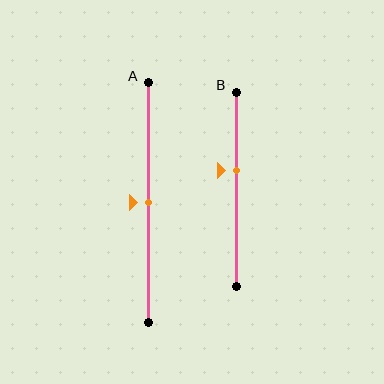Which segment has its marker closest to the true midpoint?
Segment A has its marker closest to the true midpoint.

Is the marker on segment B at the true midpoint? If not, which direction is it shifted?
No, the marker on segment B is shifted upward by about 10% of the segment length.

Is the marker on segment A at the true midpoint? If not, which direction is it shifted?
Yes, the marker on segment A is at the true midpoint.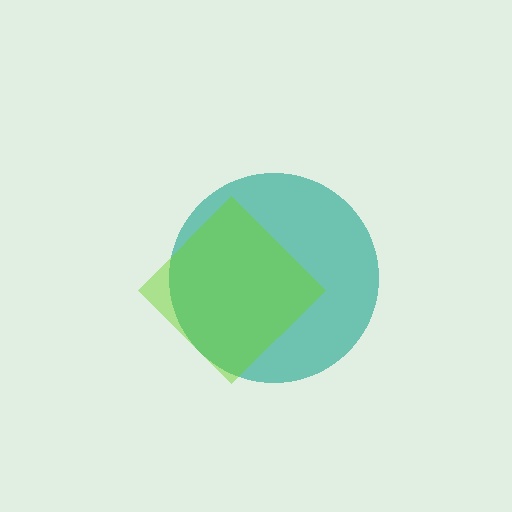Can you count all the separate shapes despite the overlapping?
Yes, there are 2 separate shapes.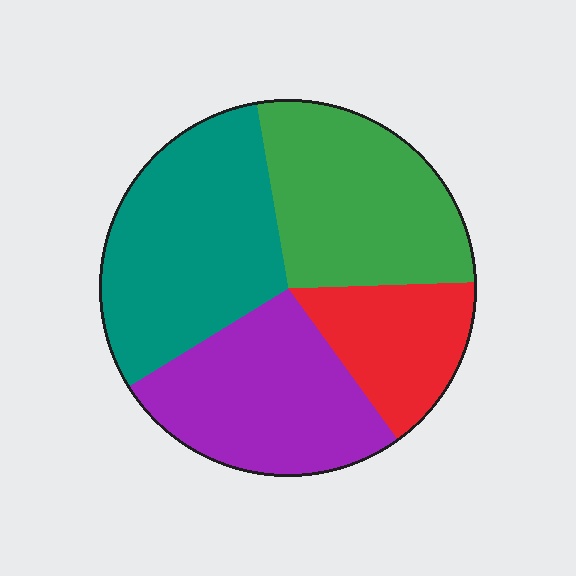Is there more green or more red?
Green.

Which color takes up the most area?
Teal, at roughly 30%.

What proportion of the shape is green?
Green takes up about one quarter (1/4) of the shape.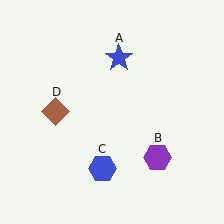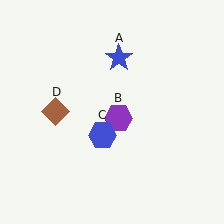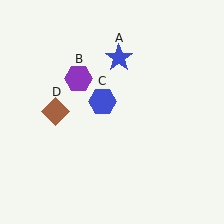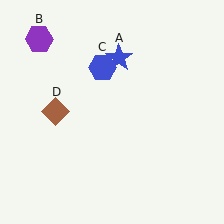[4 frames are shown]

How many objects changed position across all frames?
2 objects changed position: purple hexagon (object B), blue hexagon (object C).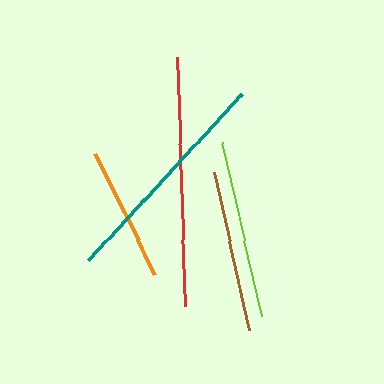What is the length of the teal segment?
The teal segment is approximately 226 pixels long.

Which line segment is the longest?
The red line is the longest at approximately 249 pixels.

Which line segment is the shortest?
The orange line is the shortest at approximately 134 pixels.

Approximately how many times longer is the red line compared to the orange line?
The red line is approximately 1.9 times the length of the orange line.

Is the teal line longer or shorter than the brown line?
The teal line is longer than the brown line.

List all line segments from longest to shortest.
From longest to shortest: red, teal, lime, brown, orange.